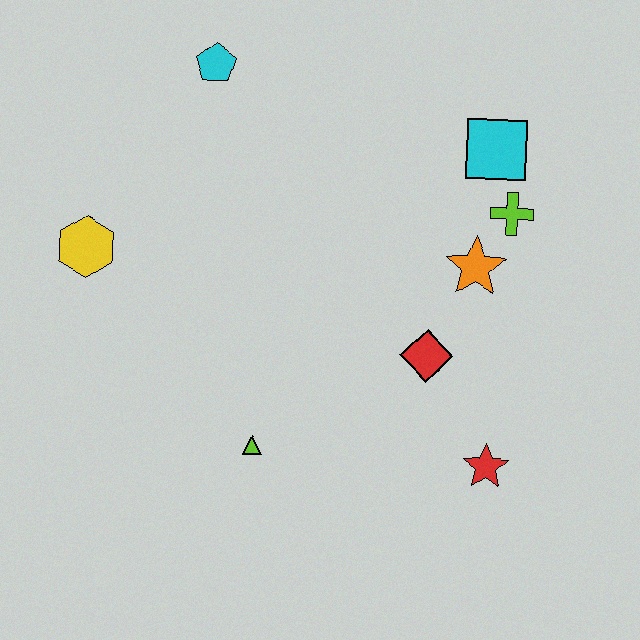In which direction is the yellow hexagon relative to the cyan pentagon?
The yellow hexagon is below the cyan pentagon.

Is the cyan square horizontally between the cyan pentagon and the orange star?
No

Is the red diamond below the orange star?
Yes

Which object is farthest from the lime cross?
The yellow hexagon is farthest from the lime cross.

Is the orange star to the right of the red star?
No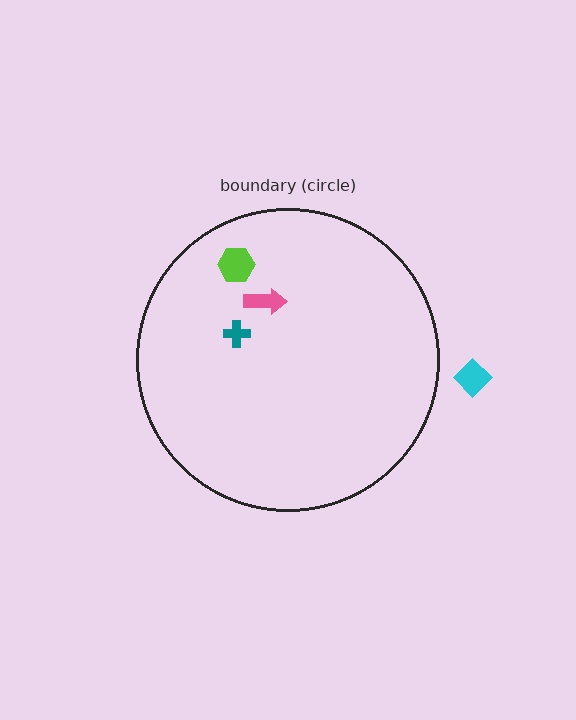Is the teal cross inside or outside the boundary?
Inside.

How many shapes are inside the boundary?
3 inside, 1 outside.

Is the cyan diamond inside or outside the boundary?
Outside.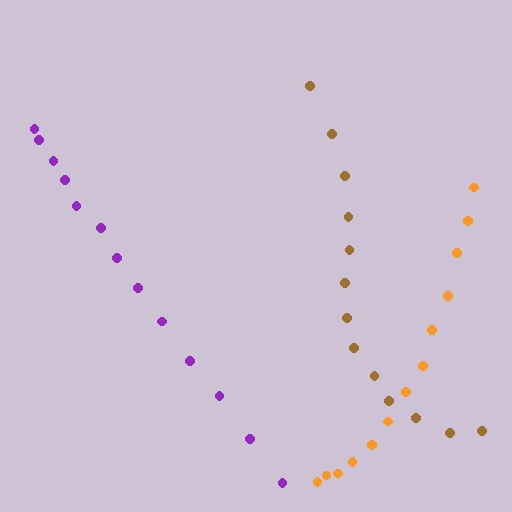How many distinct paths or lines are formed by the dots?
There are 3 distinct paths.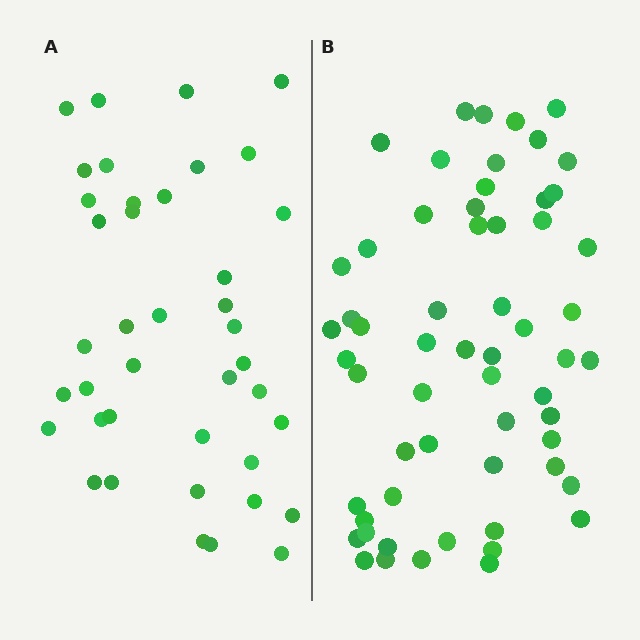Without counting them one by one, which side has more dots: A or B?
Region B (the right region) has more dots.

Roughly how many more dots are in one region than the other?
Region B has approximately 20 more dots than region A.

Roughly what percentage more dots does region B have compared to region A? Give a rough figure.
About 50% more.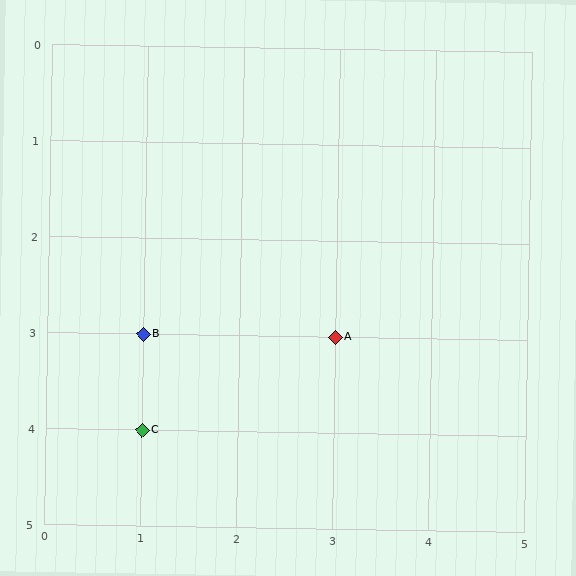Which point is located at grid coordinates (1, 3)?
Point B is at (1, 3).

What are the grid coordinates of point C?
Point C is at grid coordinates (1, 4).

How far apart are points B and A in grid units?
Points B and A are 2 columns apart.